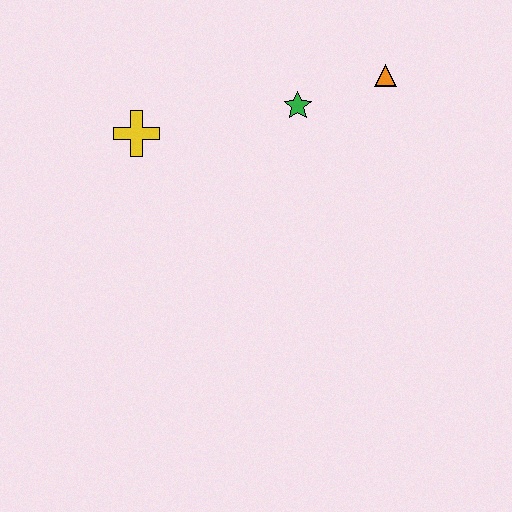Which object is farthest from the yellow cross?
The orange triangle is farthest from the yellow cross.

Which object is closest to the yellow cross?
The green star is closest to the yellow cross.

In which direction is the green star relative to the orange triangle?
The green star is to the left of the orange triangle.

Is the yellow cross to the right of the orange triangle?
No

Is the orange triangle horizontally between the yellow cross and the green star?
No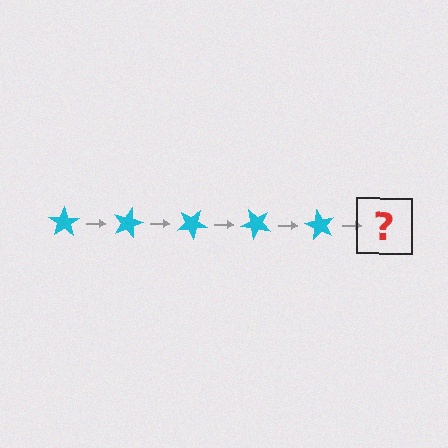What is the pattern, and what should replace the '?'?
The pattern is that the star rotates 15 degrees each step. The '?' should be a cyan star rotated 75 degrees.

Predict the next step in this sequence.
The next step is a cyan star rotated 75 degrees.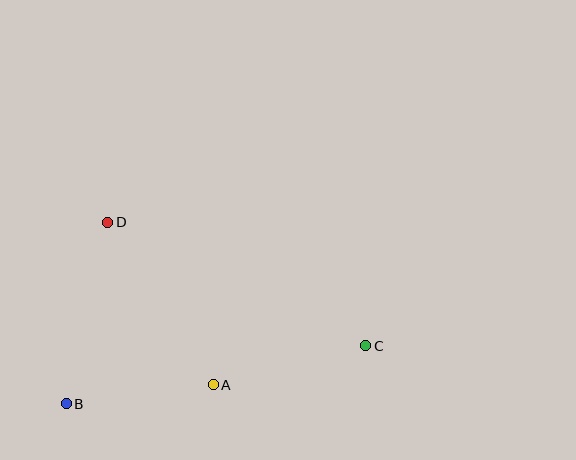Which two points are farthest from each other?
Points B and C are farthest from each other.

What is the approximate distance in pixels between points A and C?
The distance between A and C is approximately 157 pixels.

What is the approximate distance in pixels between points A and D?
The distance between A and D is approximately 194 pixels.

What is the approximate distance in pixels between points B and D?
The distance between B and D is approximately 186 pixels.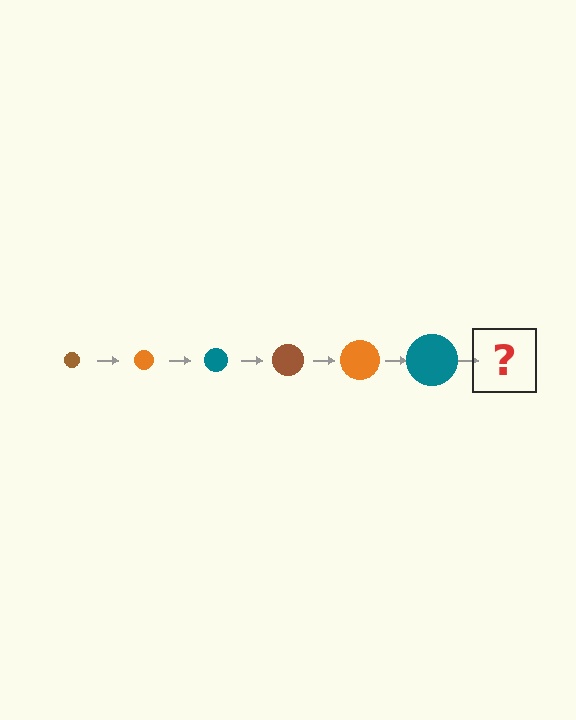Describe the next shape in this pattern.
It should be a brown circle, larger than the previous one.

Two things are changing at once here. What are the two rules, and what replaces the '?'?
The two rules are that the circle grows larger each step and the color cycles through brown, orange, and teal. The '?' should be a brown circle, larger than the previous one.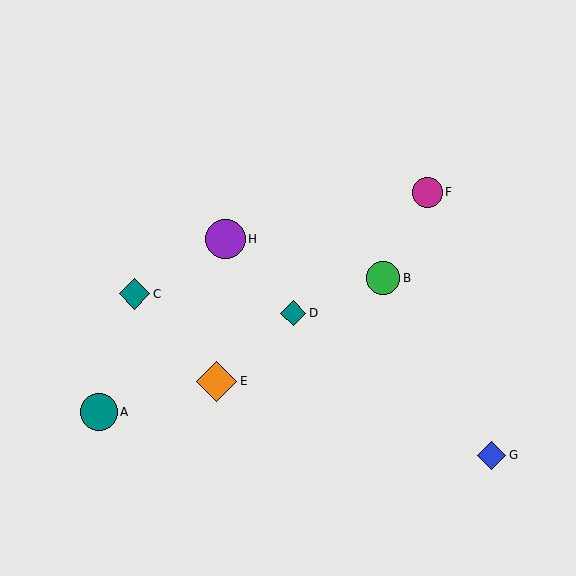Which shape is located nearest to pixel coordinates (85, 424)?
The teal circle (labeled A) at (99, 412) is nearest to that location.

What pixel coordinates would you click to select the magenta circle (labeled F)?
Click at (427, 192) to select the magenta circle F.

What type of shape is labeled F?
Shape F is a magenta circle.